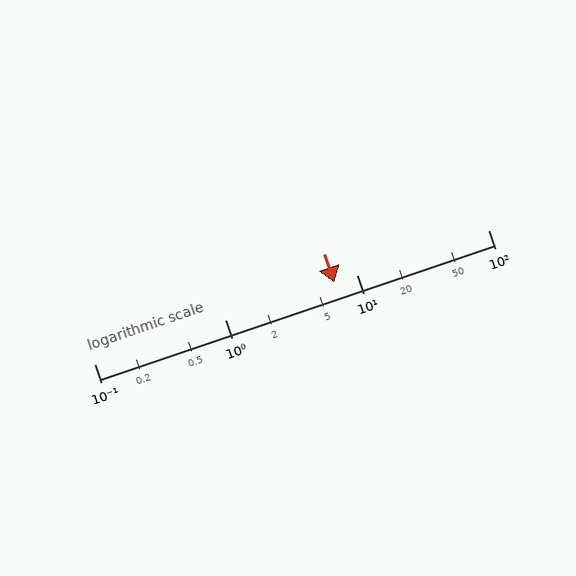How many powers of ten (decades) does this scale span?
The scale spans 3 decades, from 0.1 to 100.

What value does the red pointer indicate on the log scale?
The pointer indicates approximately 6.7.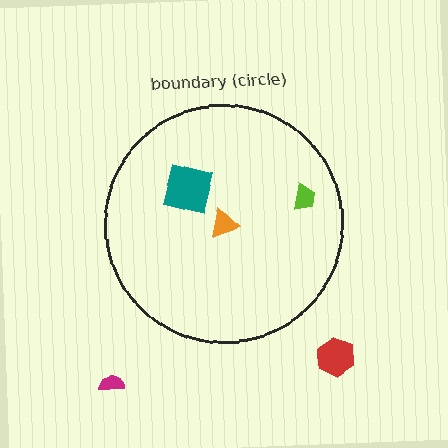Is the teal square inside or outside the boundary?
Inside.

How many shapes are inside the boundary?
3 inside, 2 outside.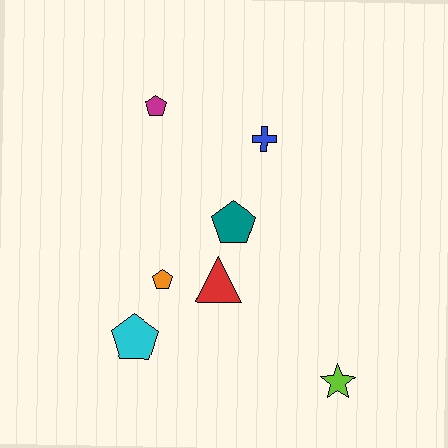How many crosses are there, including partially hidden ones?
There is 1 cross.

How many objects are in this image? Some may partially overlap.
There are 7 objects.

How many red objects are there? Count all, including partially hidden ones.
There is 1 red object.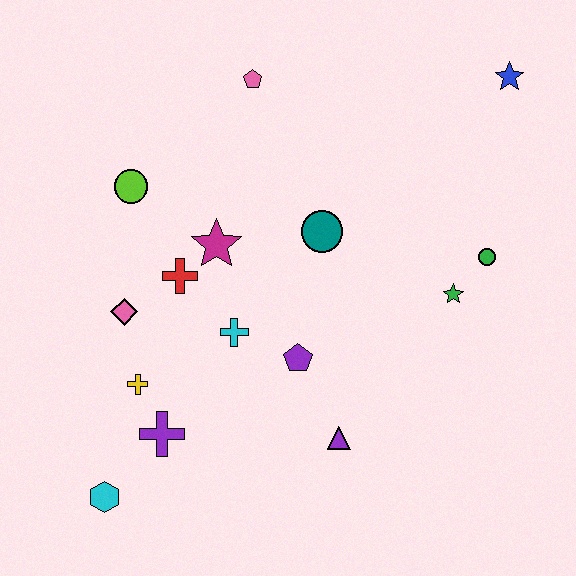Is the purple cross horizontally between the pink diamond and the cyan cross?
Yes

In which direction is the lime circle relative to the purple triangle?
The lime circle is above the purple triangle.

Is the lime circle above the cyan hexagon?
Yes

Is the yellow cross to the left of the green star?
Yes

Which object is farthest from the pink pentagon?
The cyan hexagon is farthest from the pink pentagon.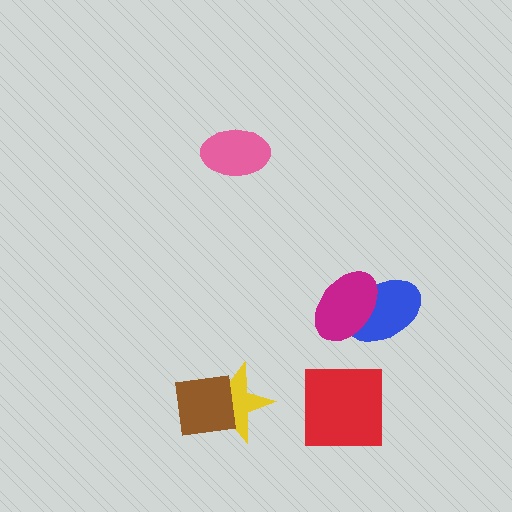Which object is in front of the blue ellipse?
The magenta ellipse is in front of the blue ellipse.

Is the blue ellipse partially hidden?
Yes, it is partially covered by another shape.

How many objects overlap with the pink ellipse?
0 objects overlap with the pink ellipse.